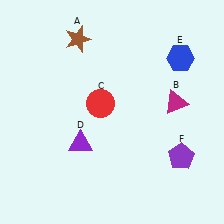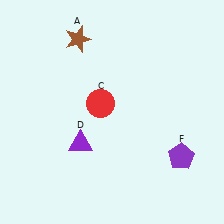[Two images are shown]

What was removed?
The blue hexagon (E), the magenta triangle (B) were removed in Image 2.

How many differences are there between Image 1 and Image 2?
There are 2 differences between the two images.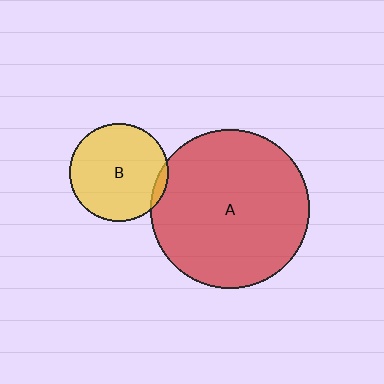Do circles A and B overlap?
Yes.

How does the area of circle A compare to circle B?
Approximately 2.6 times.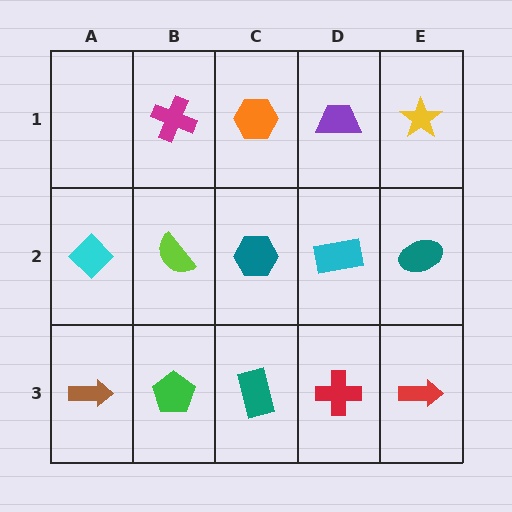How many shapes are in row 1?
4 shapes.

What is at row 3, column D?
A red cross.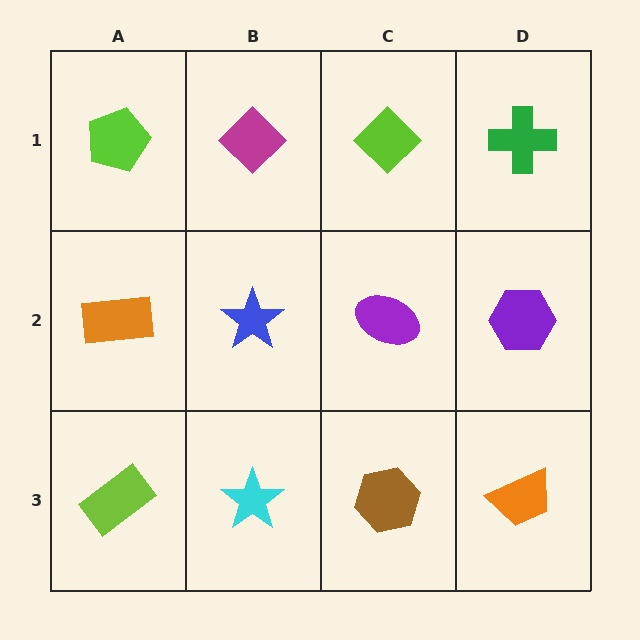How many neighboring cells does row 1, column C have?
3.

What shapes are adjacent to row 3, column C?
A purple ellipse (row 2, column C), a cyan star (row 3, column B), an orange trapezoid (row 3, column D).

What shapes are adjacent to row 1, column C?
A purple ellipse (row 2, column C), a magenta diamond (row 1, column B), a green cross (row 1, column D).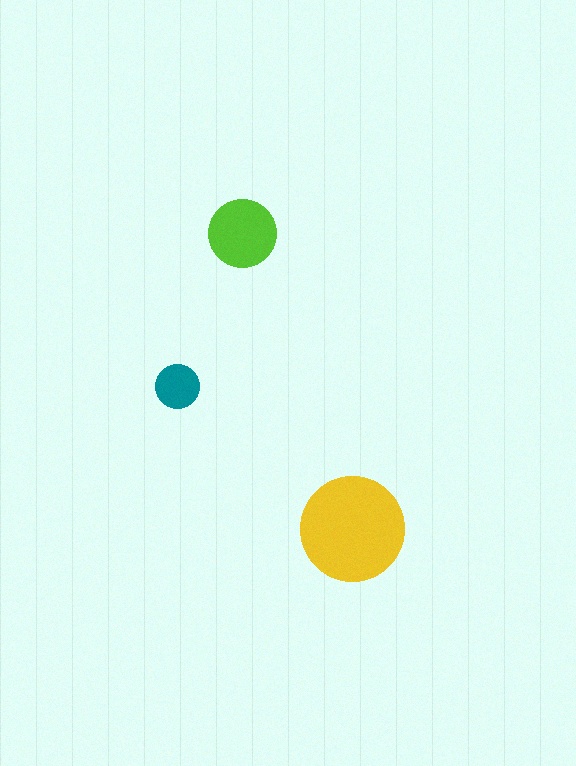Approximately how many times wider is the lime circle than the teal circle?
About 1.5 times wider.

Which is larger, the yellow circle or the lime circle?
The yellow one.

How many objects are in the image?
There are 3 objects in the image.